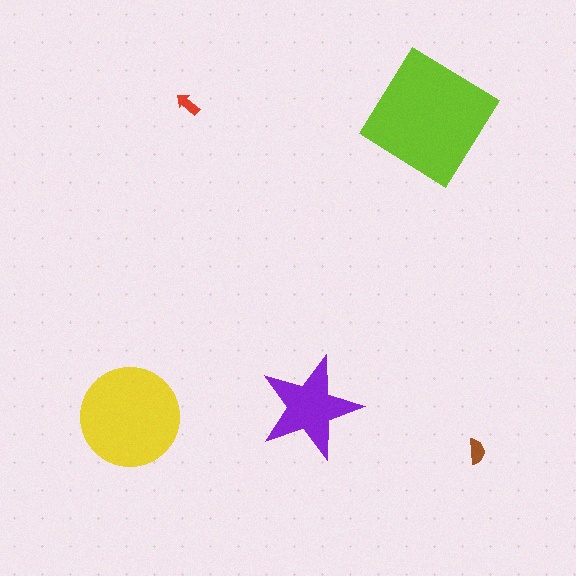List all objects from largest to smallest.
The lime diamond, the yellow circle, the purple star, the brown semicircle, the red arrow.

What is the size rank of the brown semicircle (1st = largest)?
4th.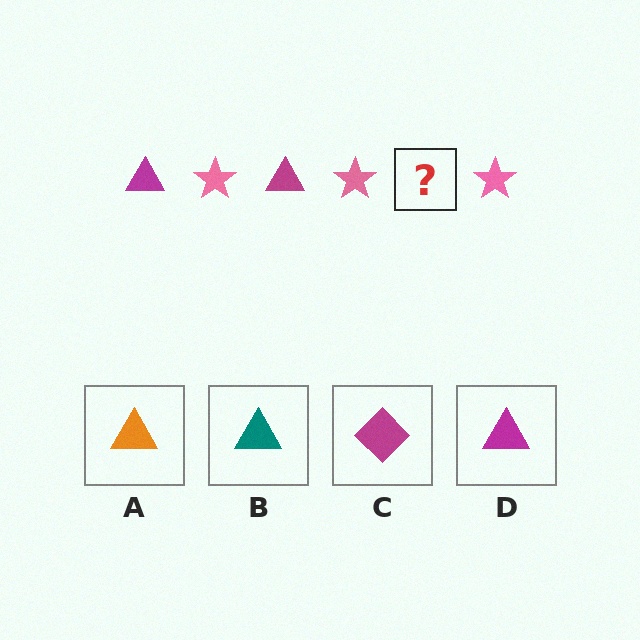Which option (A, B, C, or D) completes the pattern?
D.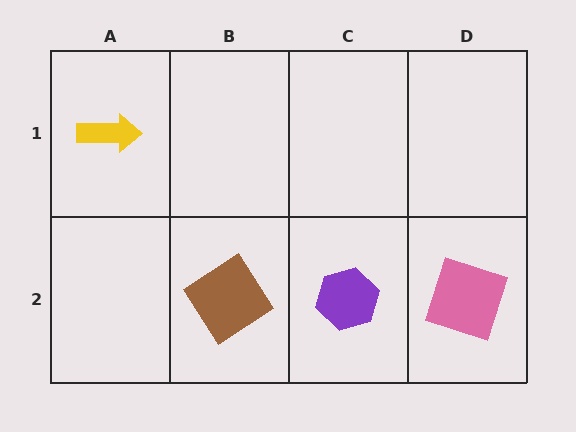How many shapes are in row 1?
1 shape.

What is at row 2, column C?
A purple hexagon.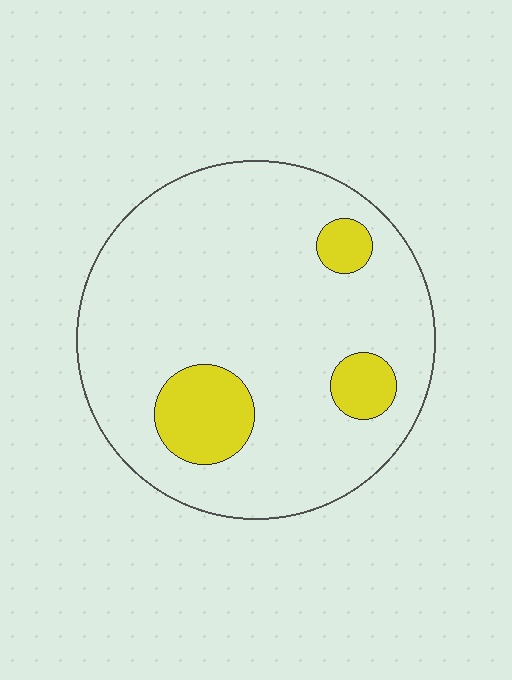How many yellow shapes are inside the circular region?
3.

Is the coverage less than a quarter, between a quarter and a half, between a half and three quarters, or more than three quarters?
Less than a quarter.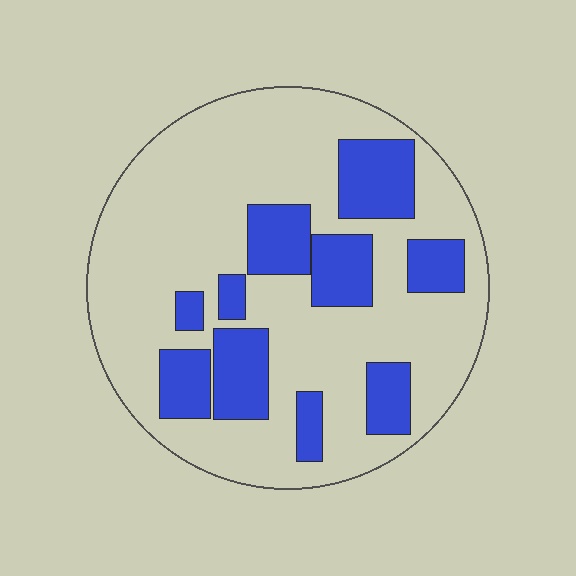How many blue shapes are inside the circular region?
10.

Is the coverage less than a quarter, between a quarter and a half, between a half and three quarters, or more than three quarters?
Between a quarter and a half.